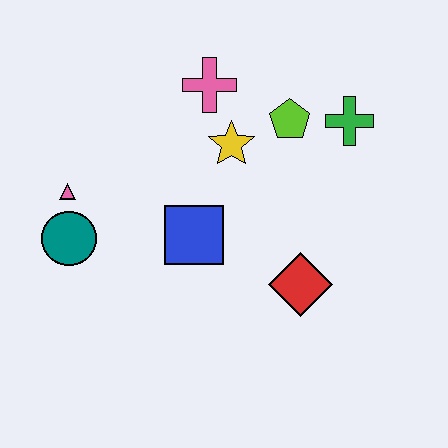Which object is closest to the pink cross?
The yellow star is closest to the pink cross.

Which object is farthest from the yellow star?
The teal circle is farthest from the yellow star.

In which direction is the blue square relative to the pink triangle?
The blue square is to the right of the pink triangle.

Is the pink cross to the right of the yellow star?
No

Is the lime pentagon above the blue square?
Yes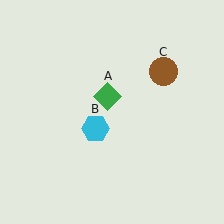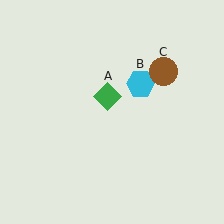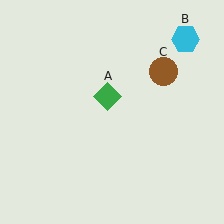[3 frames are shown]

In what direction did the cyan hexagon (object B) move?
The cyan hexagon (object B) moved up and to the right.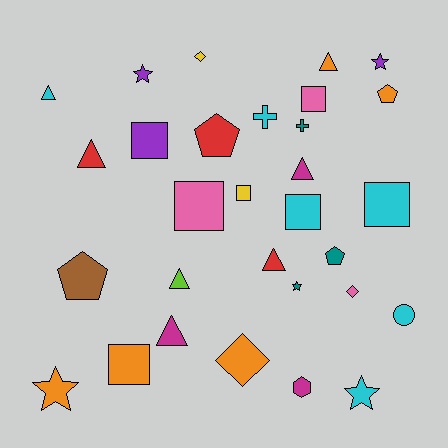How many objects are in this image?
There are 30 objects.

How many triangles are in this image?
There are 7 triangles.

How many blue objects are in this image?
There are no blue objects.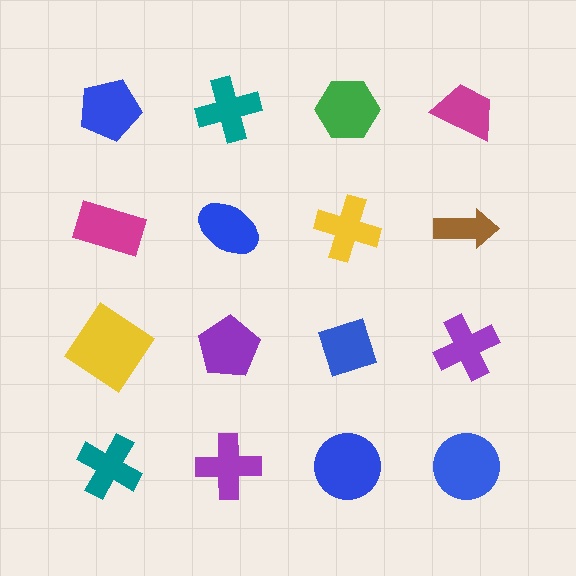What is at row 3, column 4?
A purple cross.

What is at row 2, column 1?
A magenta rectangle.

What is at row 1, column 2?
A teal cross.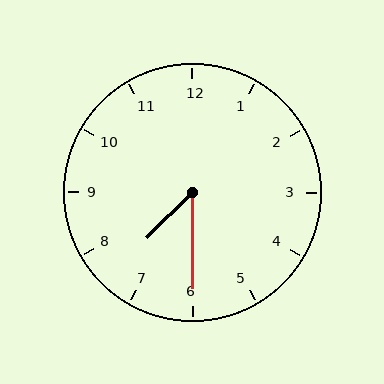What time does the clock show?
7:30.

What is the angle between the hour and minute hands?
Approximately 45 degrees.